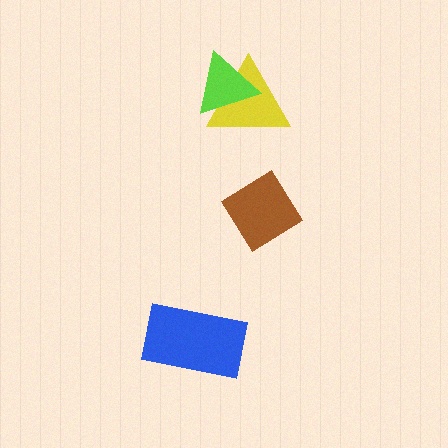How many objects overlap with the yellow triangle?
1 object overlaps with the yellow triangle.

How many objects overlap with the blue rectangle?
0 objects overlap with the blue rectangle.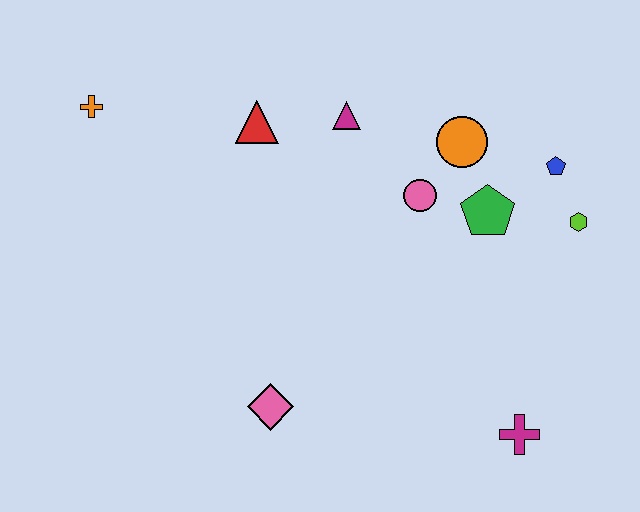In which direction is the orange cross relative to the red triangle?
The orange cross is to the left of the red triangle.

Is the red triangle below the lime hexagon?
No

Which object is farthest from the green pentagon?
The orange cross is farthest from the green pentagon.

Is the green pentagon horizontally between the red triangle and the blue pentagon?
Yes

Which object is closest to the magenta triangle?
The red triangle is closest to the magenta triangle.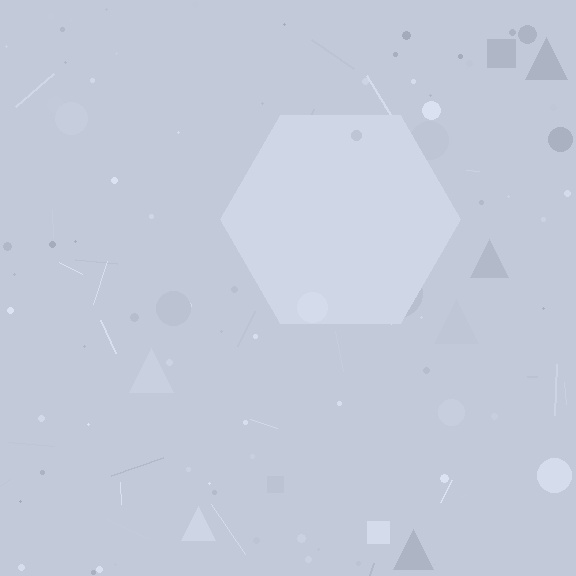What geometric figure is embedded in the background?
A hexagon is embedded in the background.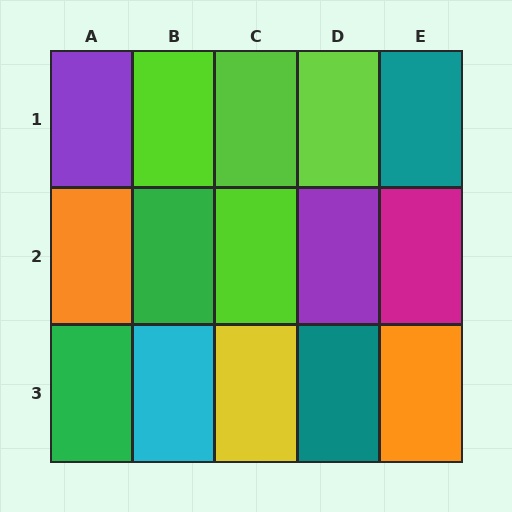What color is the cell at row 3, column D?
Teal.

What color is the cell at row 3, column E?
Orange.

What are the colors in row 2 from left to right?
Orange, green, lime, purple, magenta.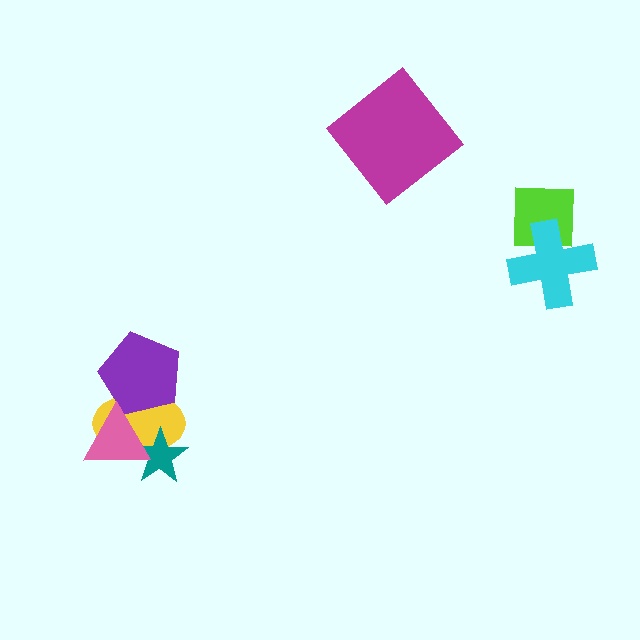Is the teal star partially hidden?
Yes, it is partially covered by another shape.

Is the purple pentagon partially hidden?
Yes, it is partially covered by another shape.